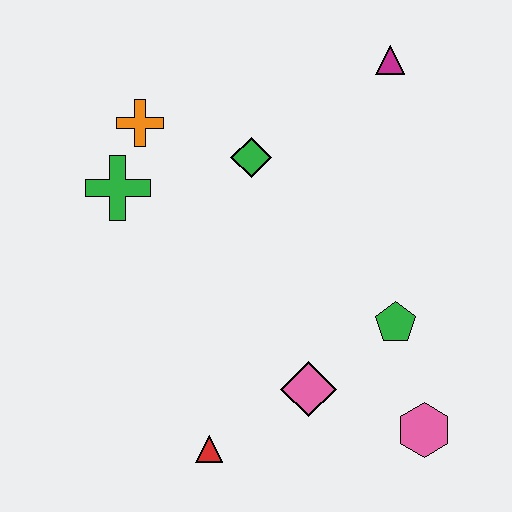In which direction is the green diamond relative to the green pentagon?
The green diamond is above the green pentagon.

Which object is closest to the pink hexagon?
The green pentagon is closest to the pink hexagon.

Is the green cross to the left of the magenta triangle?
Yes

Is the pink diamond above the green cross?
No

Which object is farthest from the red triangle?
The magenta triangle is farthest from the red triangle.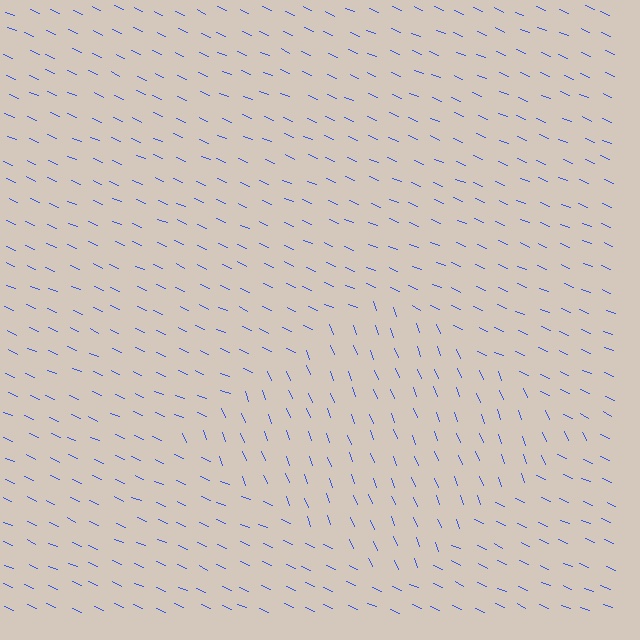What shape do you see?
I see a diamond.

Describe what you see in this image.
The image is filled with small blue line segments. A diamond region in the image has lines oriented differently from the surrounding lines, creating a visible texture boundary.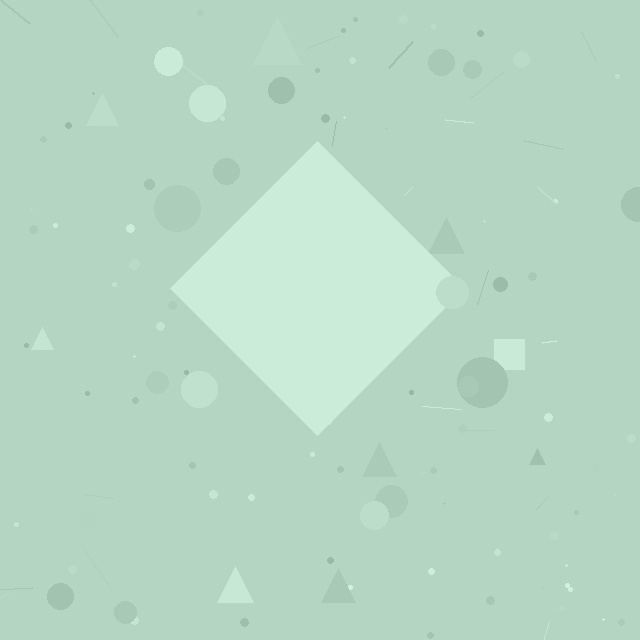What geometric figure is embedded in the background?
A diamond is embedded in the background.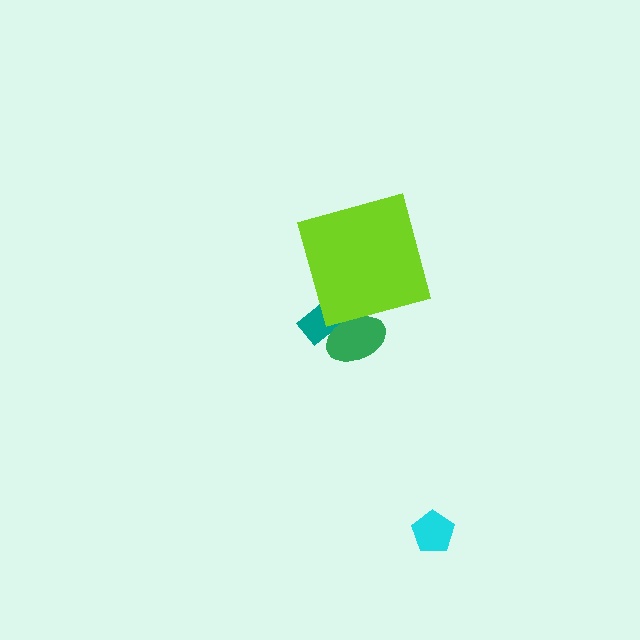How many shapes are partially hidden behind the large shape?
2 shapes are partially hidden.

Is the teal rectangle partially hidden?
Yes, the teal rectangle is partially hidden behind the lime diamond.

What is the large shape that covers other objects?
A lime diamond.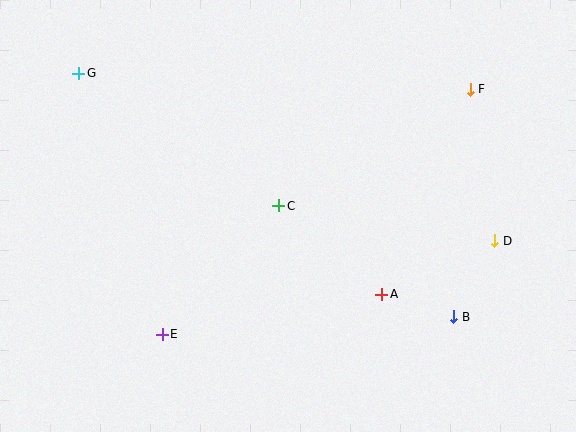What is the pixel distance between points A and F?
The distance between A and F is 223 pixels.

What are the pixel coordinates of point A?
Point A is at (382, 294).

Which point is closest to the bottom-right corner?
Point B is closest to the bottom-right corner.